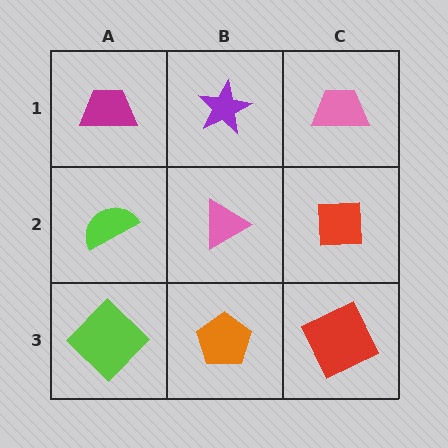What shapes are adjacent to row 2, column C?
A pink trapezoid (row 1, column C), a red square (row 3, column C), a pink triangle (row 2, column B).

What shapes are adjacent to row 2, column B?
A purple star (row 1, column B), an orange pentagon (row 3, column B), a lime semicircle (row 2, column A), a red square (row 2, column C).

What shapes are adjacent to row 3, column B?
A pink triangle (row 2, column B), a lime diamond (row 3, column A), a red square (row 3, column C).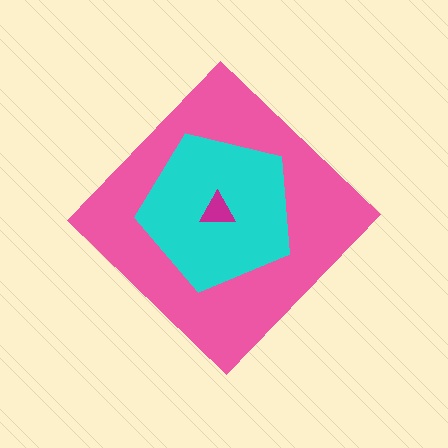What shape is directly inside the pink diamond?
The cyan pentagon.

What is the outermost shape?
The pink diamond.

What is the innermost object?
The magenta triangle.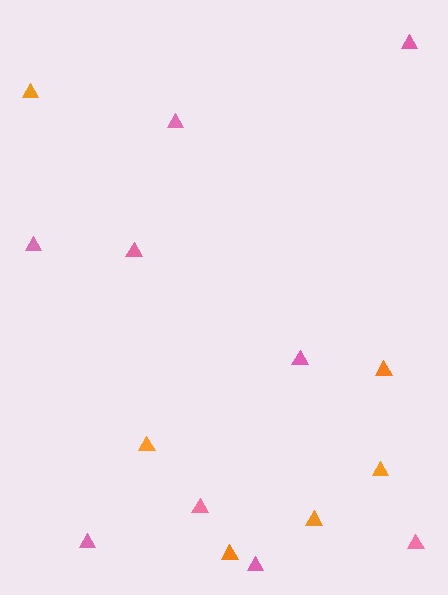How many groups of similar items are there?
There are 2 groups: one group of orange triangles (6) and one group of pink triangles (9).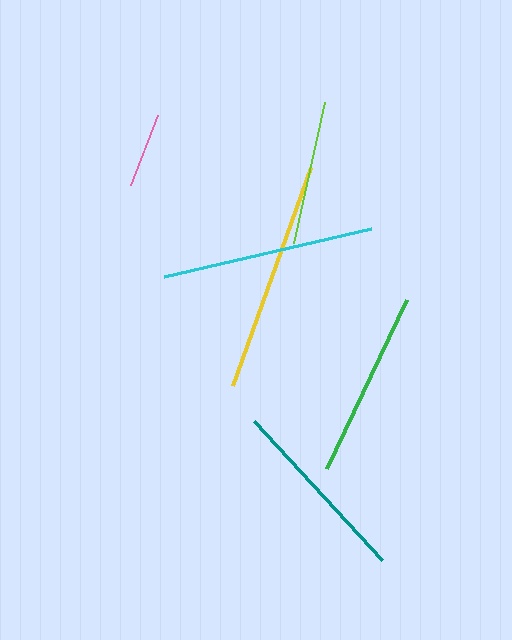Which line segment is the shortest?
The pink line is the shortest at approximately 75 pixels.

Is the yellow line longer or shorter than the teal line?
The yellow line is longer than the teal line.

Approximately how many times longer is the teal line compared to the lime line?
The teal line is approximately 1.3 times the length of the lime line.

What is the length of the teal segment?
The teal segment is approximately 190 pixels long.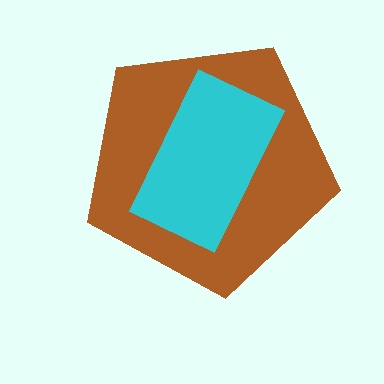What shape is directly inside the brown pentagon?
The cyan rectangle.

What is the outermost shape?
The brown pentagon.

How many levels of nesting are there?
2.